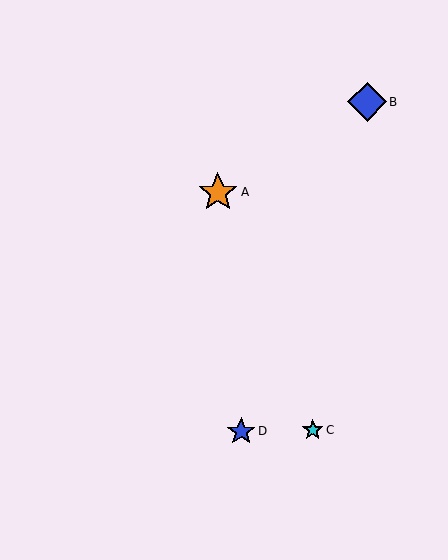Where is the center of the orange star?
The center of the orange star is at (218, 192).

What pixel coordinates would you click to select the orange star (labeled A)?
Click at (218, 192) to select the orange star A.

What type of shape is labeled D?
Shape D is a blue star.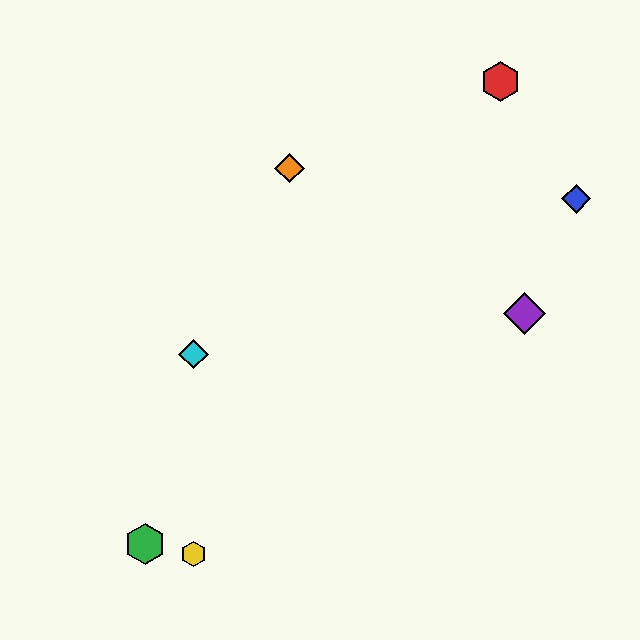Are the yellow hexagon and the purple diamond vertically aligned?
No, the yellow hexagon is at x≈194 and the purple diamond is at x≈524.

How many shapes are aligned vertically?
2 shapes (the yellow hexagon, the cyan diamond) are aligned vertically.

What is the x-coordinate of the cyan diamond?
The cyan diamond is at x≈194.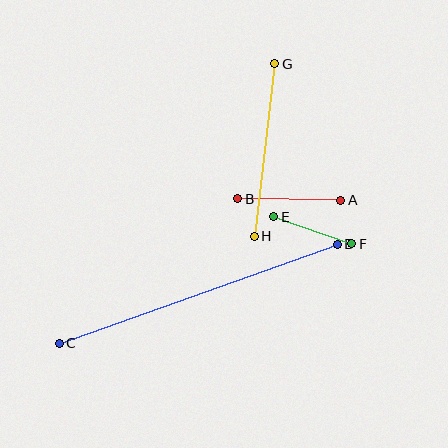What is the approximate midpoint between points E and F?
The midpoint is at approximately (313, 230) pixels.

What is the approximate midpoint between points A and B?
The midpoint is at approximately (289, 199) pixels.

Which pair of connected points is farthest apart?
Points C and D are farthest apart.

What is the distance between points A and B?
The distance is approximately 103 pixels.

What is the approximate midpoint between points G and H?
The midpoint is at approximately (265, 150) pixels.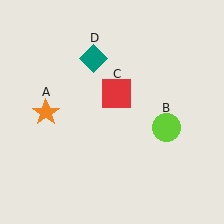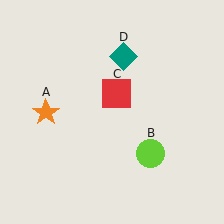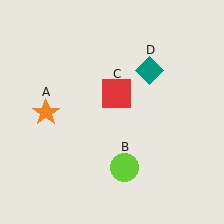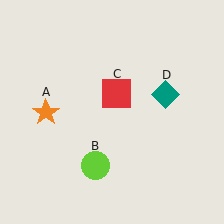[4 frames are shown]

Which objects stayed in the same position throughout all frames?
Orange star (object A) and red square (object C) remained stationary.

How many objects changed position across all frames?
2 objects changed position: lime circle (object B), teal diamond (object D).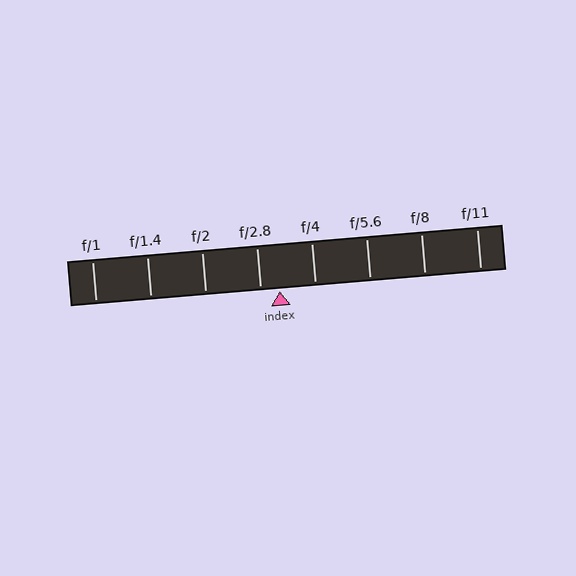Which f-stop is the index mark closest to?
The index mark is closest to f/2.8.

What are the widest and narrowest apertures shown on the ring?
The widest aperture shown is f/1 and the narrowest is f/11.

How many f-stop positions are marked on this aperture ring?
There are 8 f-stop positions marked.